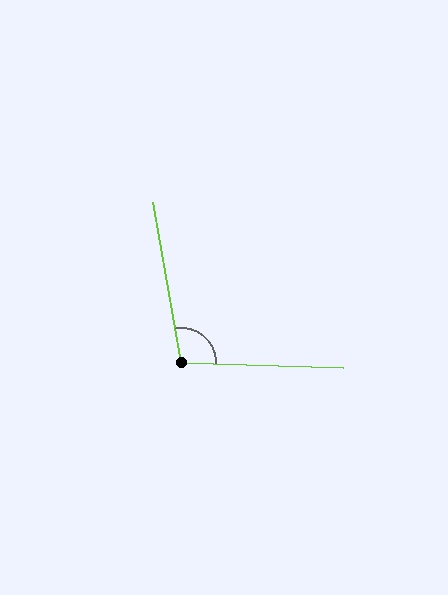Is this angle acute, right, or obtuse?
It is obtuse.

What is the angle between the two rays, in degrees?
Approximately 102 degrees.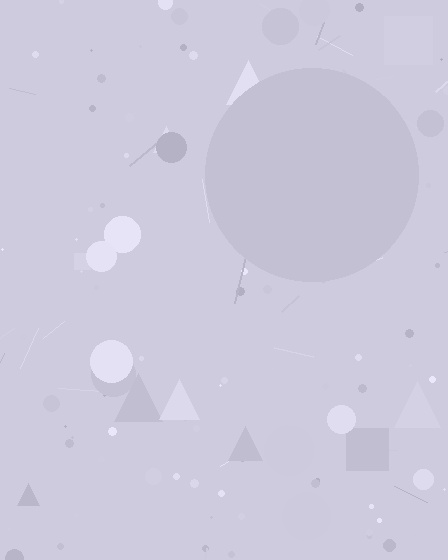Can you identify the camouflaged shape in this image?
The camouflaged shape is a circle.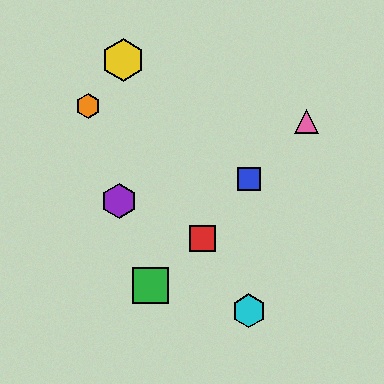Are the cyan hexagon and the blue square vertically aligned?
Yes, both are at x≈249.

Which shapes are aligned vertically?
The blue square, the cyan hexagon are aligned vertically.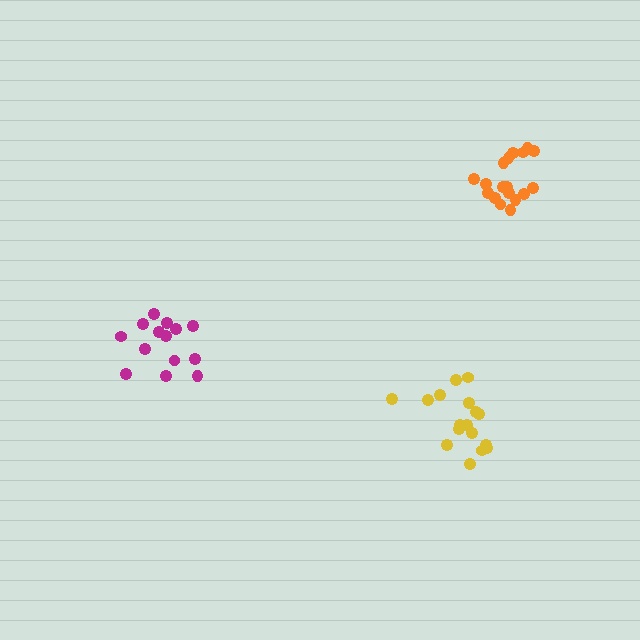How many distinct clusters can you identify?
There are 3 distinct clusters.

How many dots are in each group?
Group 1: 18 dots, Group 2: 14 dots, Group 3: 17 dots (49 total).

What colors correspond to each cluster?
The clusters are colored: orange, magenta, yellow.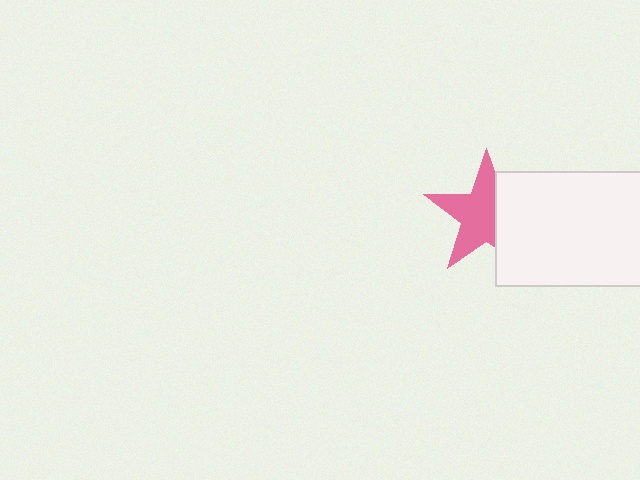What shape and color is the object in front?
The object in front is a white rectangle.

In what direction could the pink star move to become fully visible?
The pink star could move left. That would shift it out from behind the white rectangle entirely.